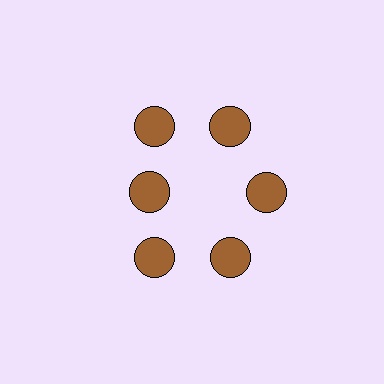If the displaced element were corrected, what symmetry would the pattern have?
It would have 6-fold rotational symmetry — the pattern would map onto itself every 60 degrees.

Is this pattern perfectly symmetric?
No. The 6 brown circles are arranged in a ring, but one element near the 9 o'clock position is pulled inward toward the center, breaking the 6-fold rotational symmetry.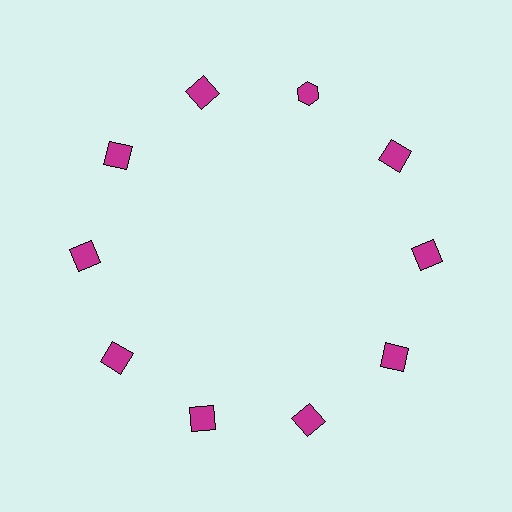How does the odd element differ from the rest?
It has a different shape: hexagon instead of square.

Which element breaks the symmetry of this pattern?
The magenta hexagon at roughly the 1 o'clock position breaks the symmetry. All other shapes are magenta squares.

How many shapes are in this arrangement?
There are 10 shapes arranged in a ring pattern.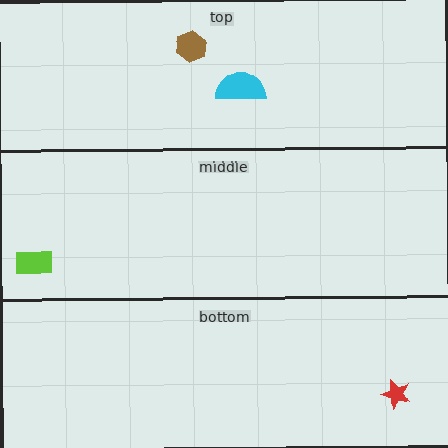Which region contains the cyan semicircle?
The top region.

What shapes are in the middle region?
The lime rectangle.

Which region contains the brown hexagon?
The top region.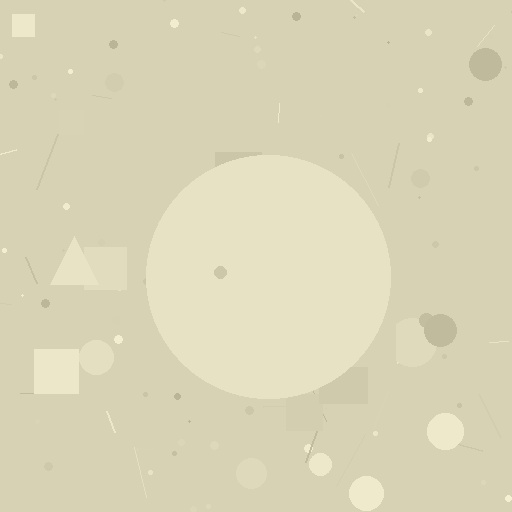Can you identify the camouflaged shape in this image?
The camouflaged shape is a circle.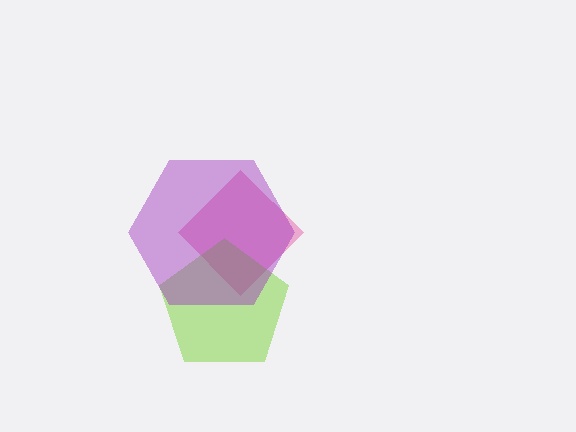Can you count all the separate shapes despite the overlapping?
Yes, there are 3 separate shapes.